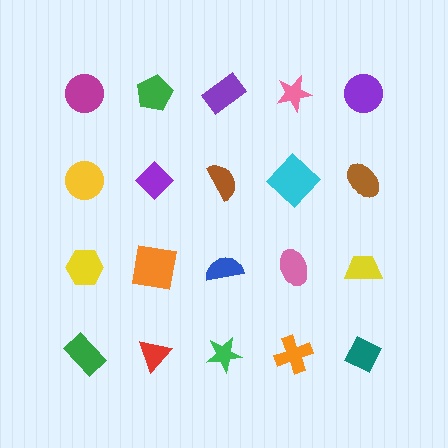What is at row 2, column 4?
A cyan diamond.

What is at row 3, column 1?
A yellow hexagon.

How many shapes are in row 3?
5 shapes.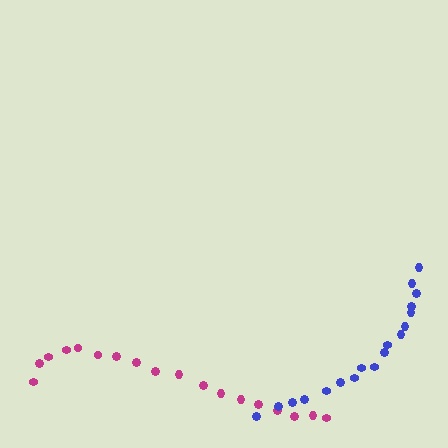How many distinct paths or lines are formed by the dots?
There are 2 distinct paths.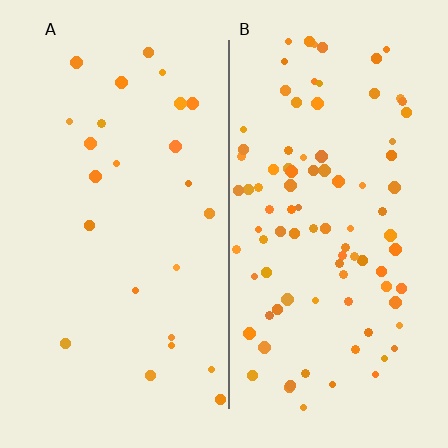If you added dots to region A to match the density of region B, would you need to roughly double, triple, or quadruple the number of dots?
Approximately quadruple.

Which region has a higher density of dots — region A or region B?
B (the right).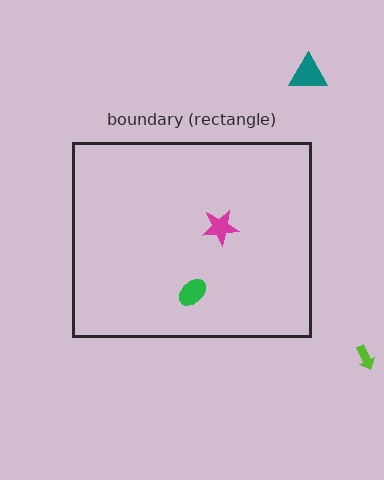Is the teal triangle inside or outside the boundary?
Outside.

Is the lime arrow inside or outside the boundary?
Outside.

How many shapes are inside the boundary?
2 inside, 2 outside.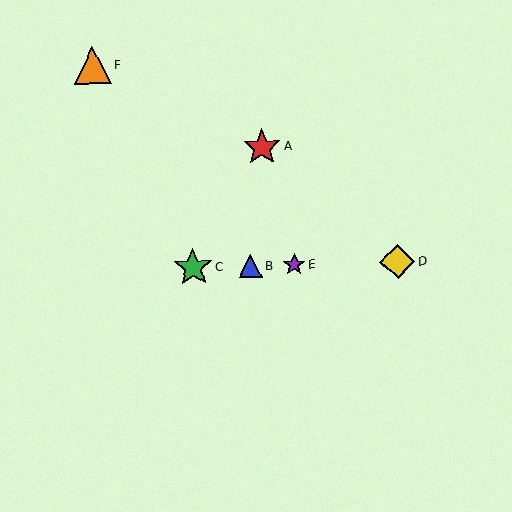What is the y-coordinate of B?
Object B is at y≈266.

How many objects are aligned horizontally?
4 objects (B, C, D, E) are aligned horizontally.